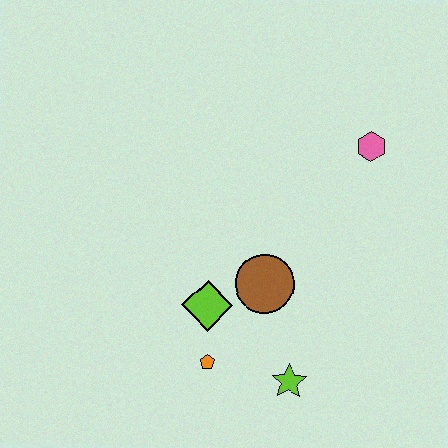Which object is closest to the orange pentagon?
The lime diamond is closest to the orange pentagon.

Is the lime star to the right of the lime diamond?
Yes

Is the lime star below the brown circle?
Yes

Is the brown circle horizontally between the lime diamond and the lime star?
Yes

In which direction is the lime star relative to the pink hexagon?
The lime star is below the pink hexagon.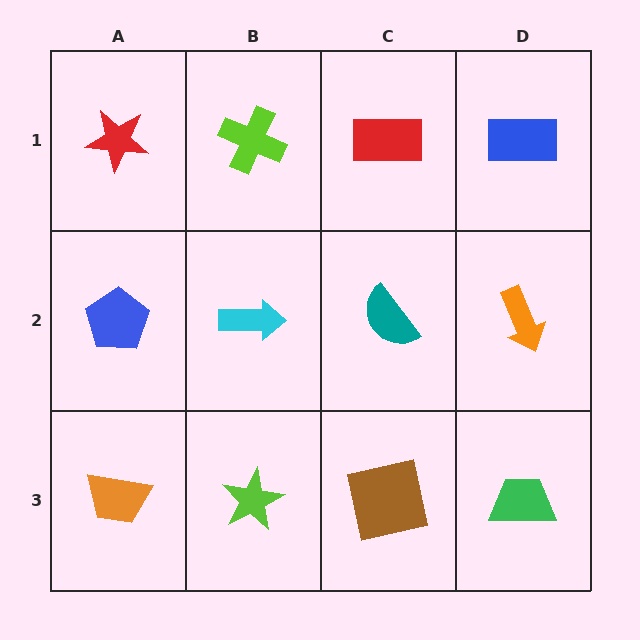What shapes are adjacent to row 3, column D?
An orange arrow (row 2, column D), a brown square (row 3, column C).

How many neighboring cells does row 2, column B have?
4.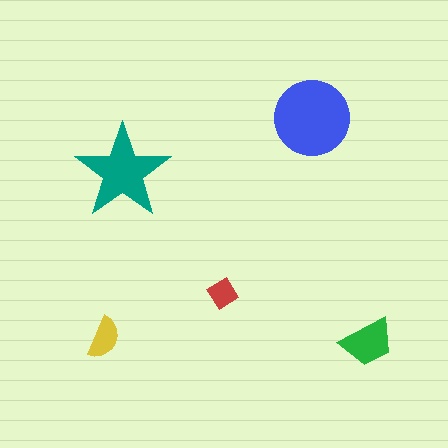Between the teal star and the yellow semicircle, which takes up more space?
The teal star.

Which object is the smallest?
The red diamond.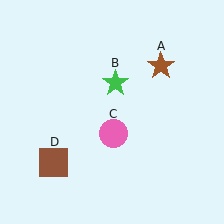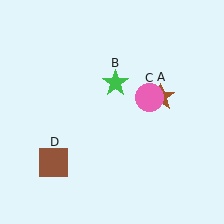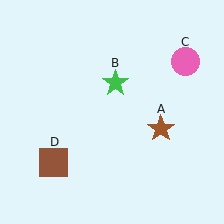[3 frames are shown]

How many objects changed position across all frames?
2 objects changed position: brown star (object A), pink circle (object C).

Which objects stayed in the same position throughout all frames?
Green star (object B) and brown square (object D) remained stationary.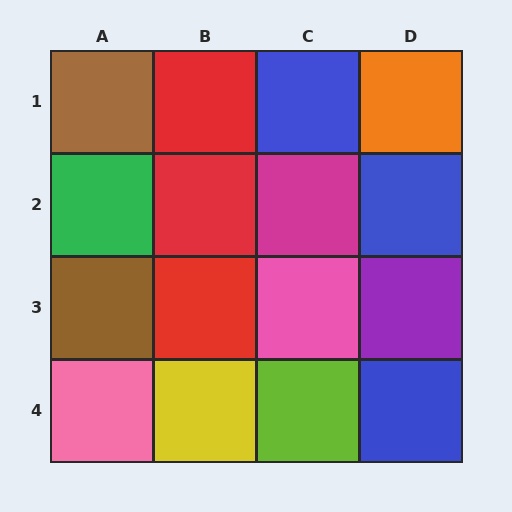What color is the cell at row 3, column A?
Brown.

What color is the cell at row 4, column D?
Blue.